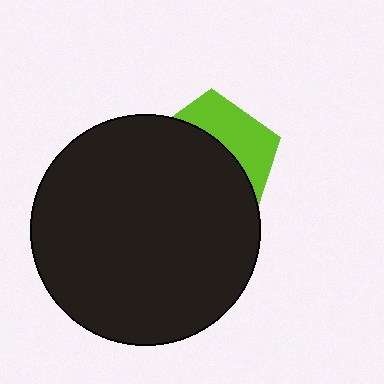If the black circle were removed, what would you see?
You would see the complete lime pentagon.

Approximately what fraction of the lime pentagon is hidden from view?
Roughly 64% of the lime pentagon is hidden behind the black circle.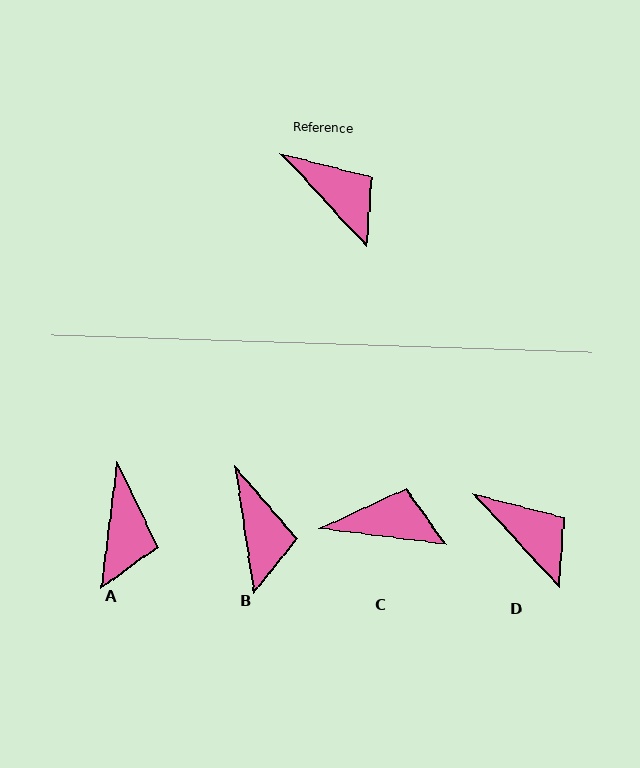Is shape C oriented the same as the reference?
No, it is off by about 40 degrees.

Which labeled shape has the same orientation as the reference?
D.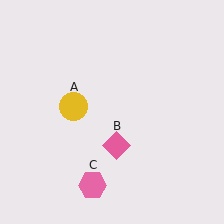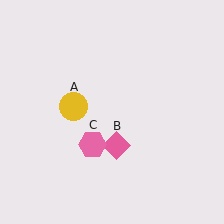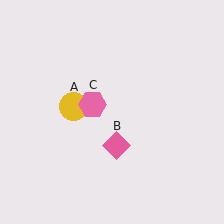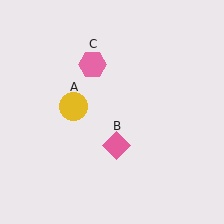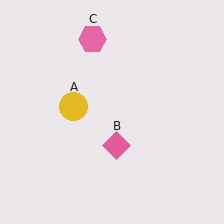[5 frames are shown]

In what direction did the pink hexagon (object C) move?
The pink hexagon (object C) moved up.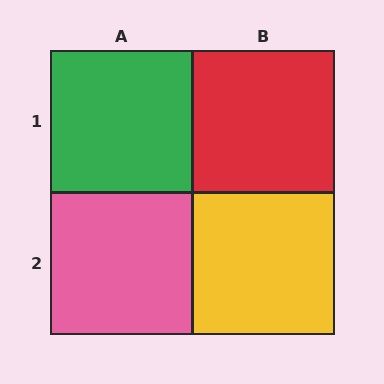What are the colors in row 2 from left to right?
Pink, yellow.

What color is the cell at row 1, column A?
Green.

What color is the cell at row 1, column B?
Red.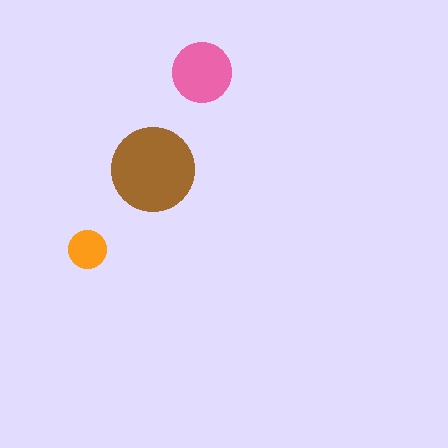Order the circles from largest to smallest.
the brown one, the pink one, the orange one.